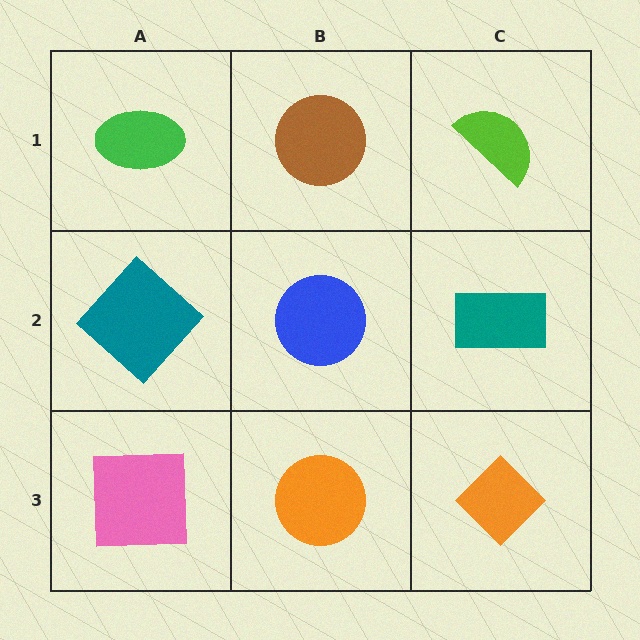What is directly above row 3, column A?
A teal diamond.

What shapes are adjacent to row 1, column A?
A teal diamond (row 2, column A), a brown circle (row 1, column B).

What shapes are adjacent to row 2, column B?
A brown circle (row 1, column B), an orange circle (row 3, column B), a teal diamond (row 2, column A), a teal rectangle (row 2, column C).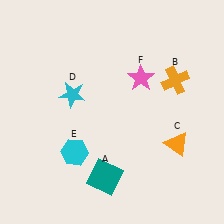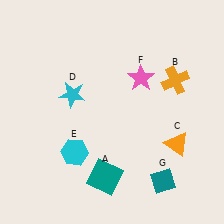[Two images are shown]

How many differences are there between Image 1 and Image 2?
There is 1 difference between the two images.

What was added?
A teal diamond (G) was added in Image 2.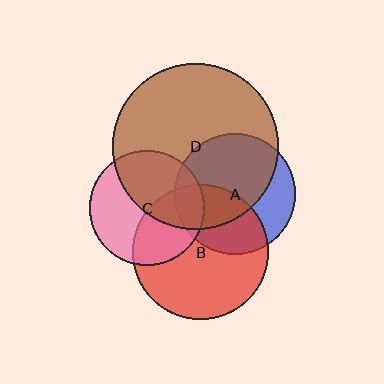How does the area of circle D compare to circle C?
Approximately 2.1 times.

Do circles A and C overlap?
Yes.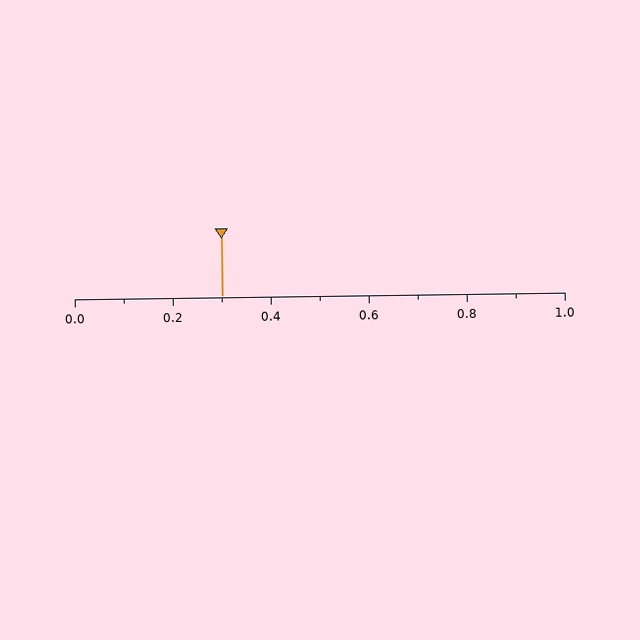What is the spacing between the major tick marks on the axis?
The major ticks are spaced 0.2 apart.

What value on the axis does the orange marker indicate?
The marker indicates approximately 0.3.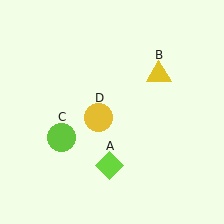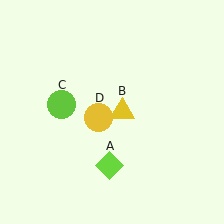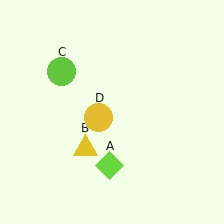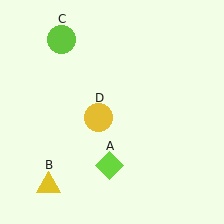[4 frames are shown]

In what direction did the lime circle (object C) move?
The lime circle (object C) moved up.